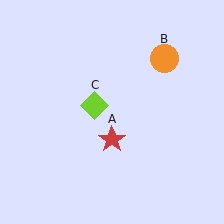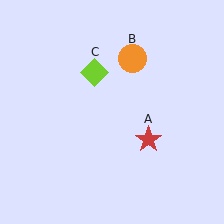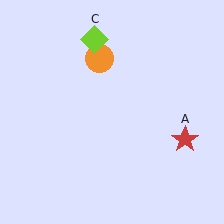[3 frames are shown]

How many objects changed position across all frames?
3 objects changed position: red star (object A), orange circle (object B), lime diamond (object C).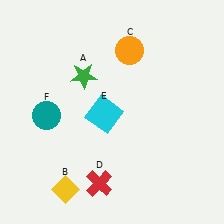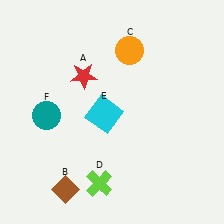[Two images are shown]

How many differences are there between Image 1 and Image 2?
There are 3 differences between the two images.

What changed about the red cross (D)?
In Image 1, D is red. In Image 2, it changed to lime.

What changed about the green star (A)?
In Image 1, A is green. In Image 2, it changed to red.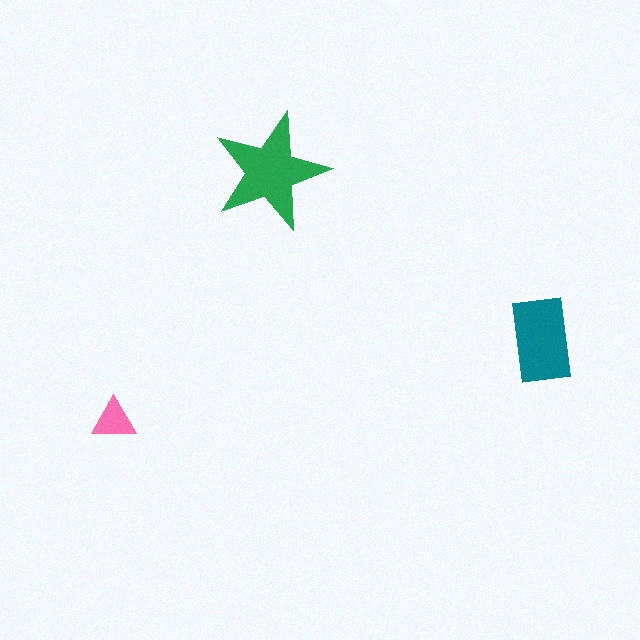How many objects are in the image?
There are 3 objects in the image.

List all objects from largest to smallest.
The green star, the teal rectangle, the pink triangle.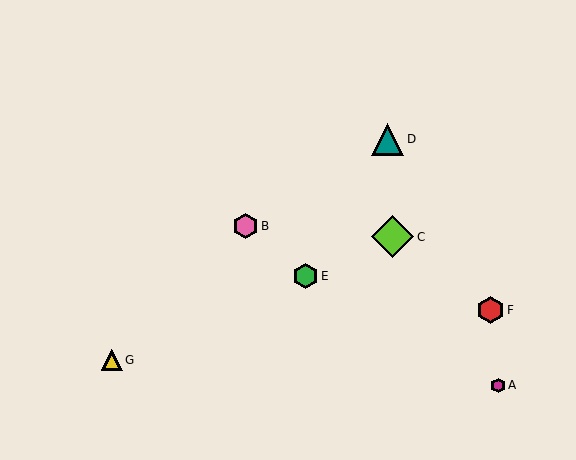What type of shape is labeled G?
Shape G is a yellow triangle.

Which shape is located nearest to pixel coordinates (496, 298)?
The red hexagon (labeled F) at (490, 310) is nearest to that location.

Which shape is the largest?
The lime diamond (labeled C) is the largest.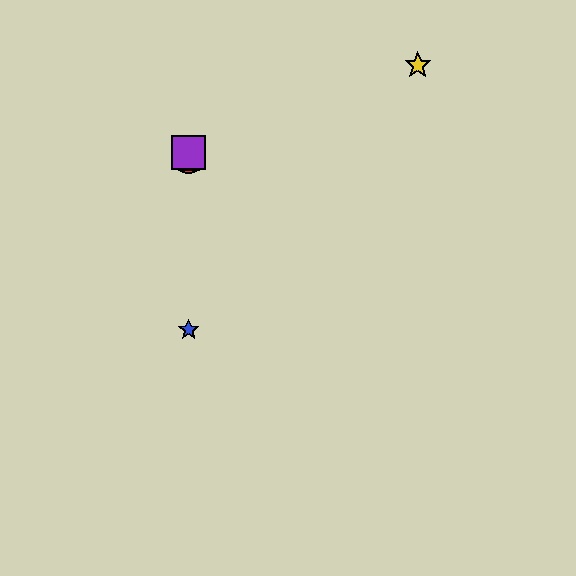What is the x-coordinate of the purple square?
The purple square is at x≈189.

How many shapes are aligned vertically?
4 shapes (the red circle, the blue star, the green triangle, the purple square) are aligned vertically.